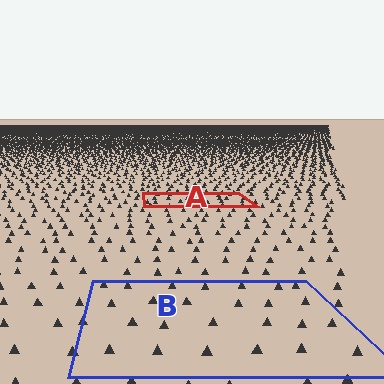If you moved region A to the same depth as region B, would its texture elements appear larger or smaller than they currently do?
They would appear larger. At a closer depth, the same texture elements are projected at a bigger on-screen size.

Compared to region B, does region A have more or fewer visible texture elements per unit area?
Region A has more texture elements per unit area — they are packed more densely because it is farther away.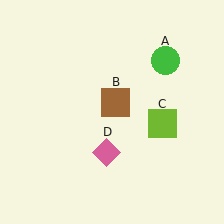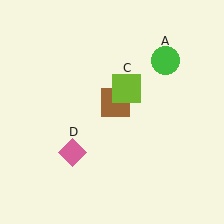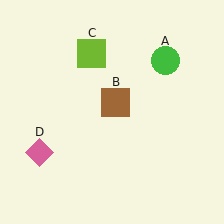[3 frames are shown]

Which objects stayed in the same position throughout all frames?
Green circle (object A) and brown square (object B) remained stationary.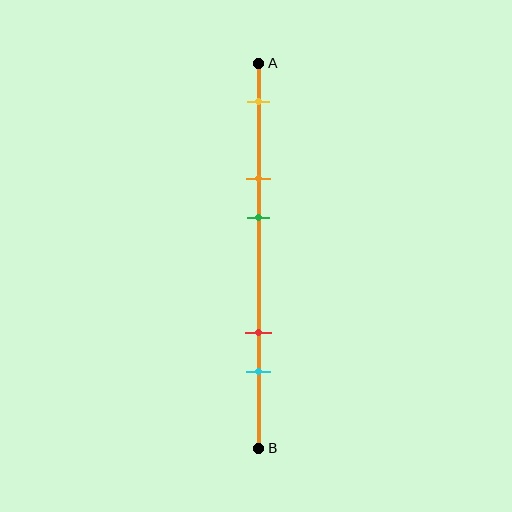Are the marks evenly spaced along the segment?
No, the marks are not evenly spaced.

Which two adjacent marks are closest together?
The orange and green marks are the closest adjacent pair.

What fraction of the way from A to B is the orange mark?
The orange mark is approximately 30% (0.3) of the way from A to B.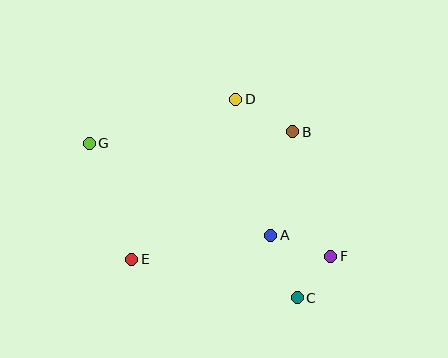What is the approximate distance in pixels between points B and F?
The distance between B and F is approximately 130 pixels.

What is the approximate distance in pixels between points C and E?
The distance between C and E is approximately 170 pixels.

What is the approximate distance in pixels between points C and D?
The distance between C and D is approximately 208 pixels.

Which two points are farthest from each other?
Points F and G are farthest from each other.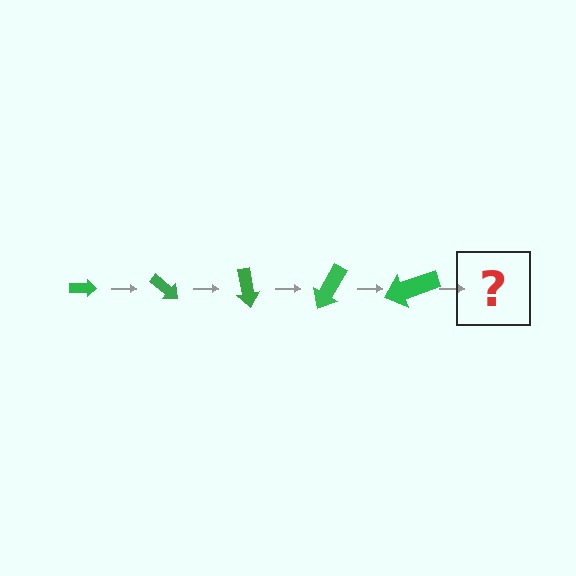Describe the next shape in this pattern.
It should be an arrow, larger than the previous one and rotated 200 degrees from the start.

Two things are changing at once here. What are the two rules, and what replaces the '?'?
The two rules are that the arrow grows larger each step and it rotates 40 degrees each step. The '?' should be an arrow, larger than the previous one and rotated 200 degrees from the start.